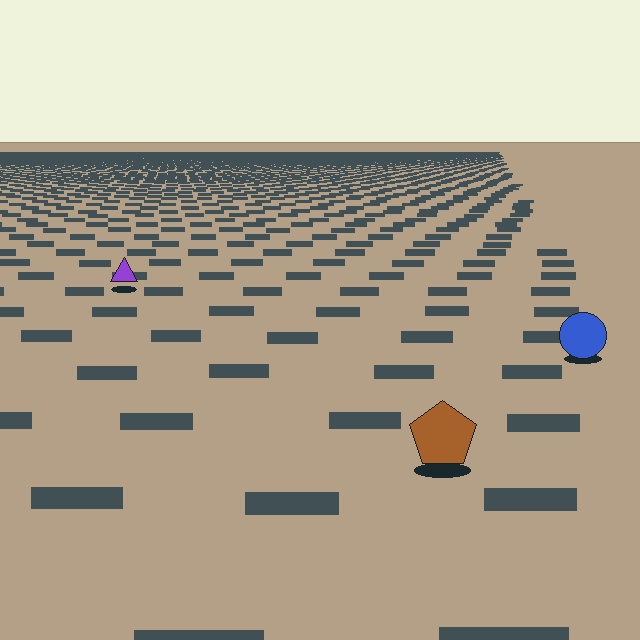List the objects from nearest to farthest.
From nearest to farthest: the brown pentagon, the blue circle, the purple triangle.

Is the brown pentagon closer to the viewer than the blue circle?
Yes. The brown pentagon is closer — you can tell from the texture gradient: the ground texture is coarser near it.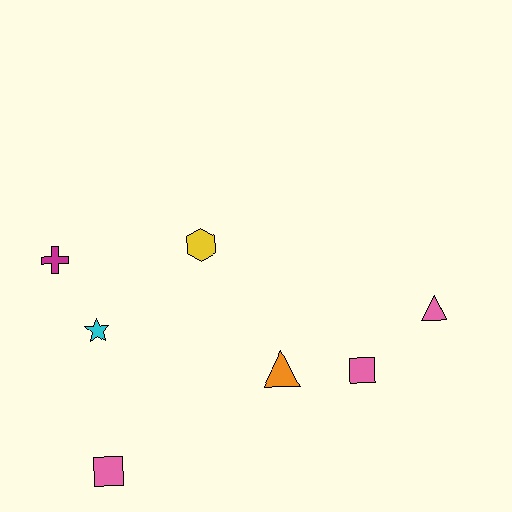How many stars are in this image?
There is 1 star.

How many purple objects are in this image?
There are no purple objects.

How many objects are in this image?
There are 7 objects.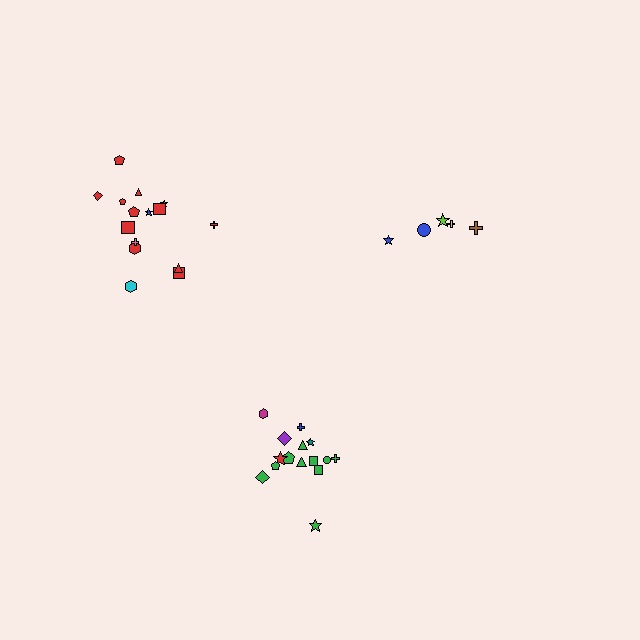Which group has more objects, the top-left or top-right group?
The top-left group.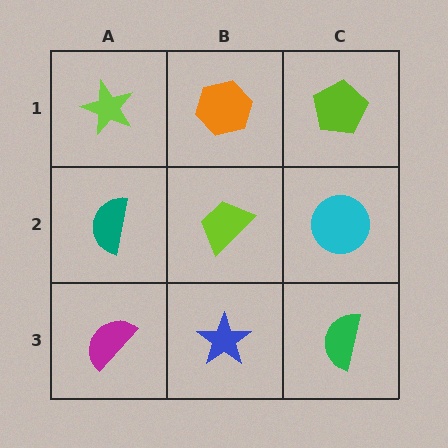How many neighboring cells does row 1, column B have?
3.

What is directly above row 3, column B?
A lime trapezoid.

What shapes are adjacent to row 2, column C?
A lime pentagon (row 1, column C), a green semicircle (row 3, column C), a lime trapezoid (row 2, column B).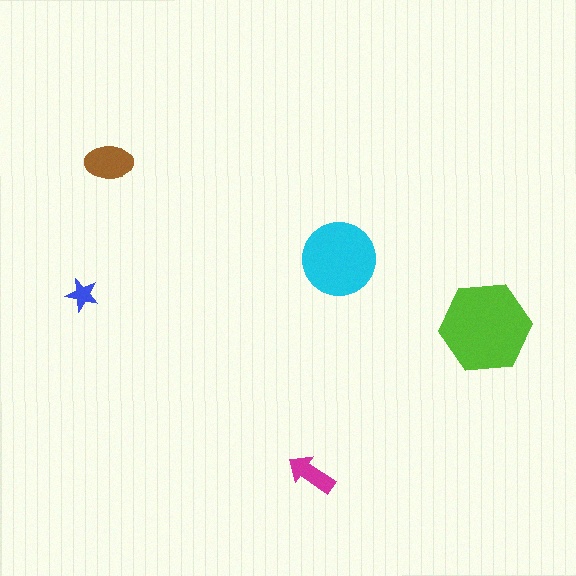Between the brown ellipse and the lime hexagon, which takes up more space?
The lime hexagon.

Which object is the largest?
The lime hexagon.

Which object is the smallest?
The blue star.